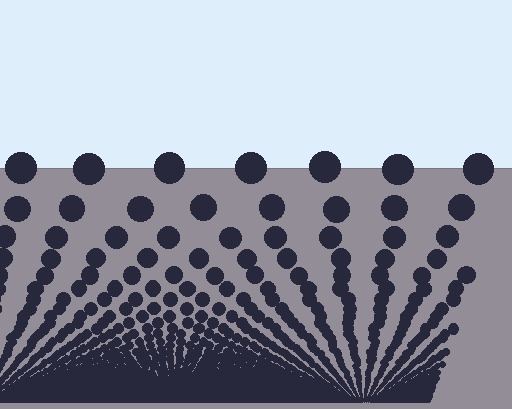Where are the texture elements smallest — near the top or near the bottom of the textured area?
Near the bottom.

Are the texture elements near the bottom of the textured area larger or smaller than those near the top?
Smaller. The gradient is inverted — elements near the bottom are smaller and denser.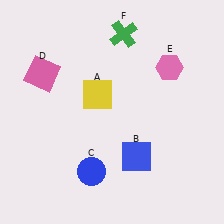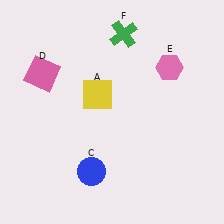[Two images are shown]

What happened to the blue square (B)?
The blue square (B) was removed in Image 2. It was in the bottom-right area of Image 1.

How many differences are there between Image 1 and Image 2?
There is 1 difference between the two images.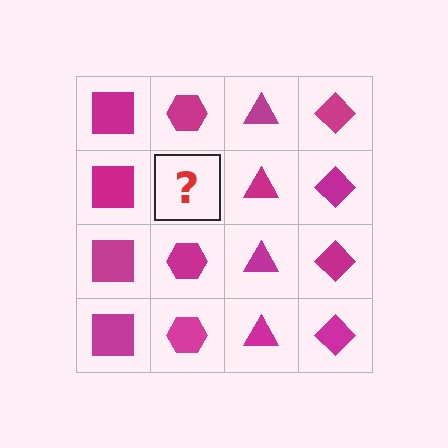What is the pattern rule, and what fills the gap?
The rule is that each column has a consistent shape. The gap should be filled with a magenta hexagon.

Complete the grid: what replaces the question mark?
The question mark should be replaced with a magenta hexagon.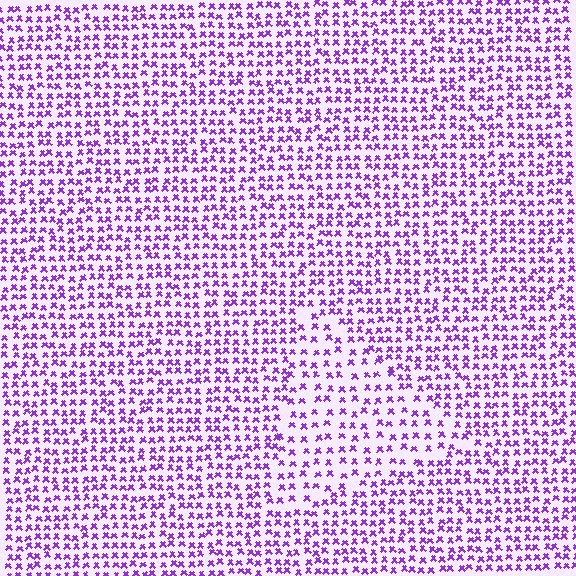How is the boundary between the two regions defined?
The boundary is defined by a change in element density (approximately 1.7x ratio). All elements are the same color, size, and shape.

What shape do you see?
I see a triangle.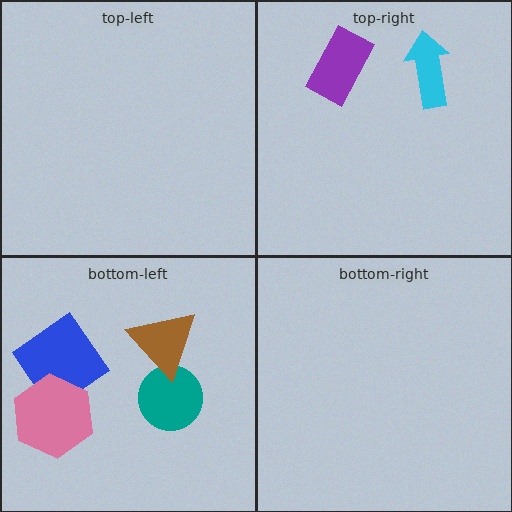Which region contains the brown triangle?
The bottom-left region.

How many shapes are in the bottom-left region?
4.